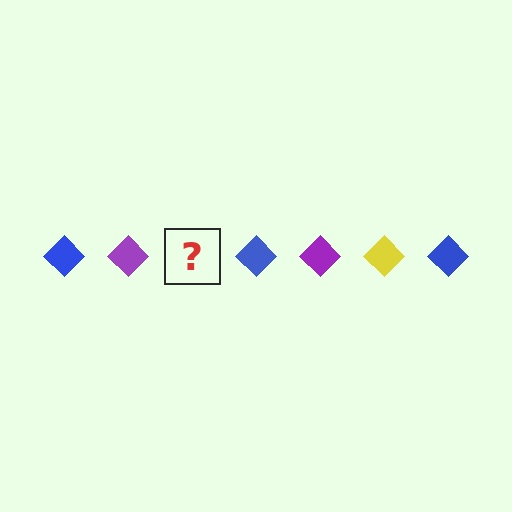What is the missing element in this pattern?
The missing element is a yellow diamond.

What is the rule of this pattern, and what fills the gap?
The rule is that the pattern cycles through blue, purple, yellow diamonds. The gap should be filled with a yellow diamond.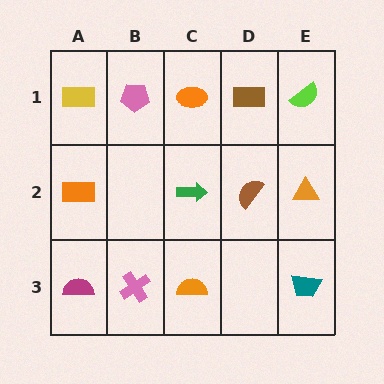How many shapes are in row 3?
4 shapes.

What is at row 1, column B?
A pink pentagon.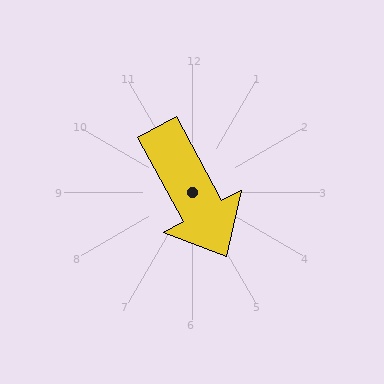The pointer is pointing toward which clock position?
Roughly 5 o'clock.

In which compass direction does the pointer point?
Southeast.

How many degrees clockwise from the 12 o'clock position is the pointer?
Approximately 152 degrees.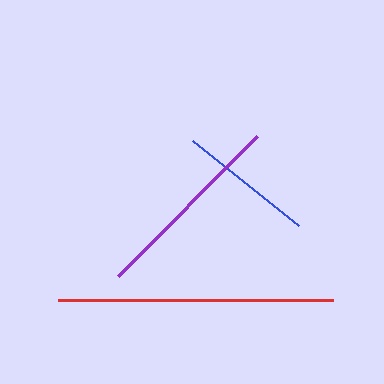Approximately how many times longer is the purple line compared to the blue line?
The purple line is approximately 1.5 times the length of the blue line.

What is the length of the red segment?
The red segment is approximately 275 pixels long.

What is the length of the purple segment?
The purple segment is approximately 198 pixels long.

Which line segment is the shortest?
The blue line is the shortest at approximately 135 pixels.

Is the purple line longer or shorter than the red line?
The red line is longer than the purple line.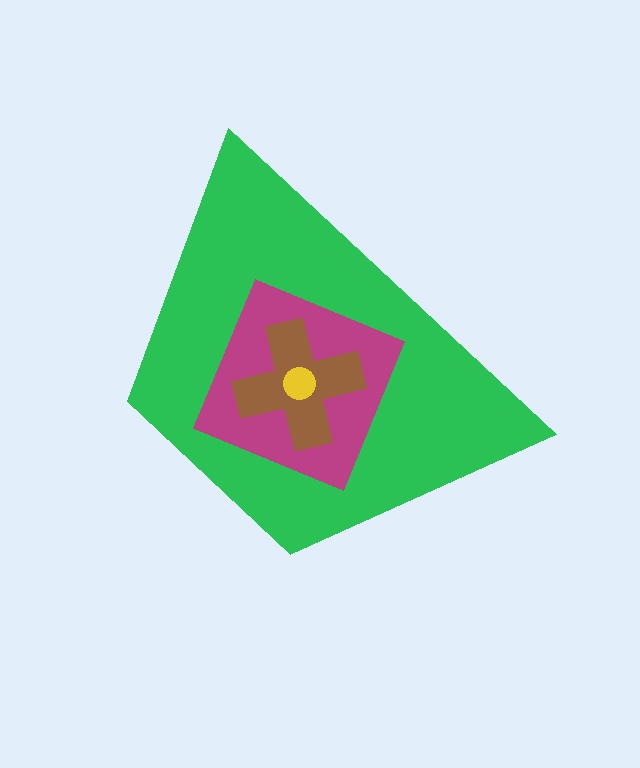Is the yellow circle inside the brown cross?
Yes.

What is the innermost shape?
The yellow circle.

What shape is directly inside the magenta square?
The brown cross.